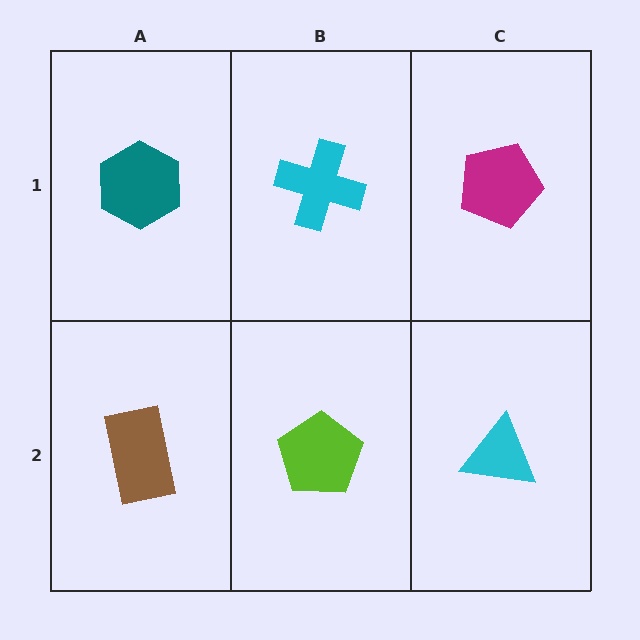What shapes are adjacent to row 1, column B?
A lime pentagon (row 2, column B), a teal hexagon (row 1, column A), a magenta pentagon (row 1, column C).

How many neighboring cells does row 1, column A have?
2.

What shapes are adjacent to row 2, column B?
A cyan cross (row 1, column B), a brown rectangle (row 2, column A), a cyan triangle (row 2, column C).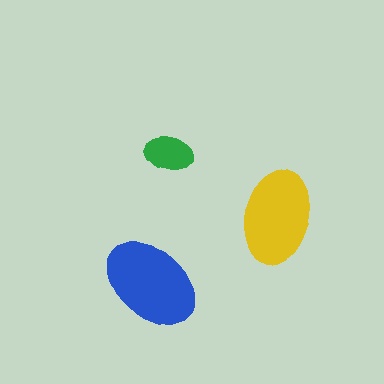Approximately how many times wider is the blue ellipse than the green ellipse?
About 2 times wider.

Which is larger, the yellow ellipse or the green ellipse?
The yellow one.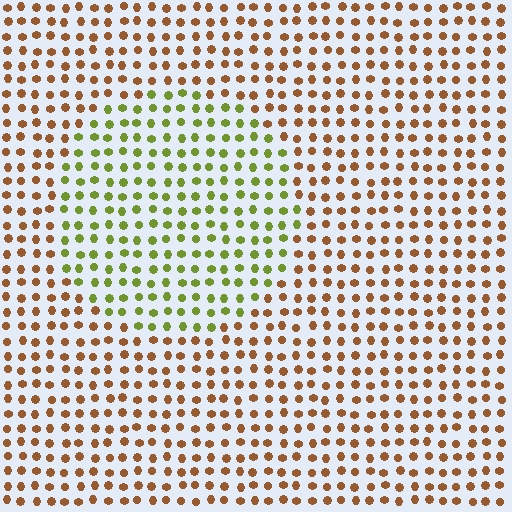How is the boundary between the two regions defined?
The boundary is defined purely by a slight shift in hue (about 57 degrees). Spacing, size, and orientation are identical on both sides.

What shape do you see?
I see a circle.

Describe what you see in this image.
The image is filled with small brown elements in a uniform arrangement. A circle-shaped region is visible where the elements are tinted to a slightly different hue, forming a subtle color boundary.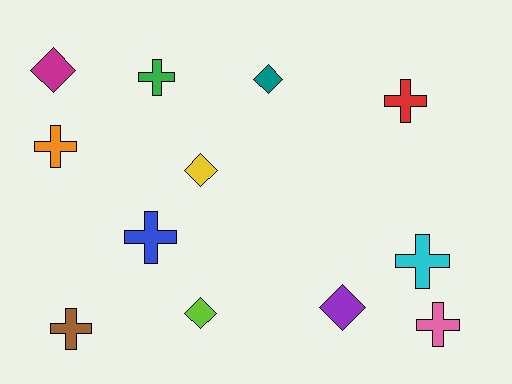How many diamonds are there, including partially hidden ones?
There are 5 diamonds.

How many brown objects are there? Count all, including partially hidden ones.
There is 1 brown object.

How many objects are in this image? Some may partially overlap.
There are 12 objects.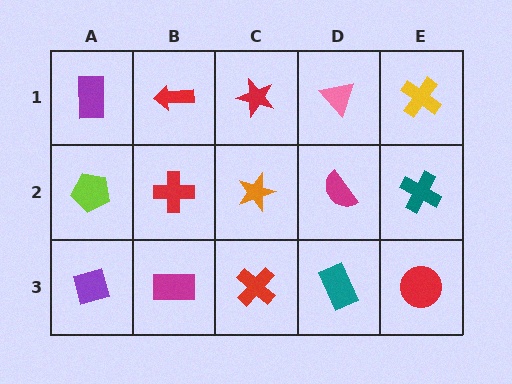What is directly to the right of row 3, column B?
A red cross.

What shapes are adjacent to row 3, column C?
An orange star (row 2, column C), a magenta rectangle (row 3, column B), a teal rectangle (row 3, column D).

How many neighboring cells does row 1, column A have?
2.